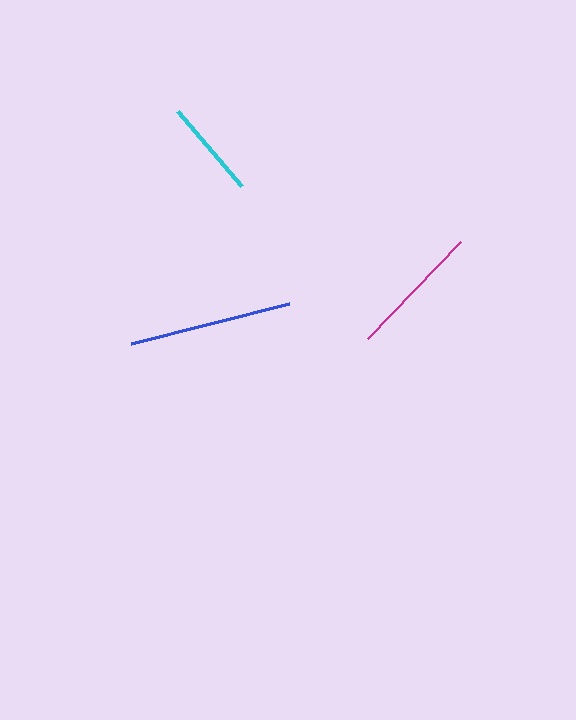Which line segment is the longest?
The blue line is the longest at approximately 163 pixels.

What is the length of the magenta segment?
The magenta segment is approximately 134 pixels long.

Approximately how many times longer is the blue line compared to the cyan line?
The blue line is approximately 1.7 times the length of the cyan line.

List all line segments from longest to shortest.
From longest to shortest: blue, magenta, cyan.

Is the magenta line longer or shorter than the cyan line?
The magenta line is longer than the cyan line.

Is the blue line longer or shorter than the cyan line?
The blue line is longer than the cyan line.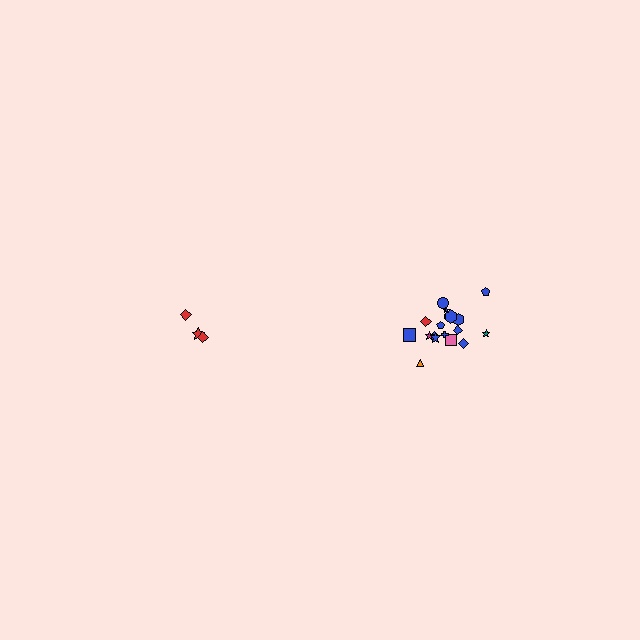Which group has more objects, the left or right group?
The right group.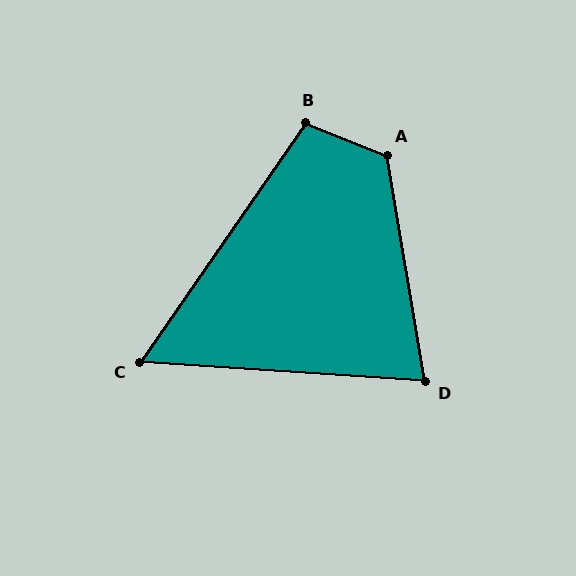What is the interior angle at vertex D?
Approximately 77 degrees (acute).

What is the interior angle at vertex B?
Approximately 103 degrees (obtuse).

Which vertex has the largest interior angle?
A, at approximately 121 degrees.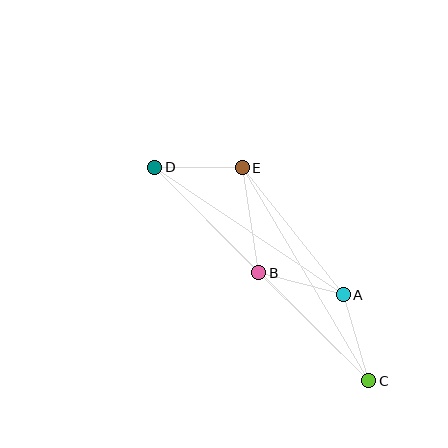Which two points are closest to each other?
Points A and B are closest to each other.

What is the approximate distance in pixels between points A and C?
The distance between A and C is approximately 90 pixels.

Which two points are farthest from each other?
Points C and D are farthest from each other.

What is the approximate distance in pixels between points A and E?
The distance between A and E is approximately 162 pixels.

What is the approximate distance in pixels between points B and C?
The distance between B and C is approximately 154 pixels.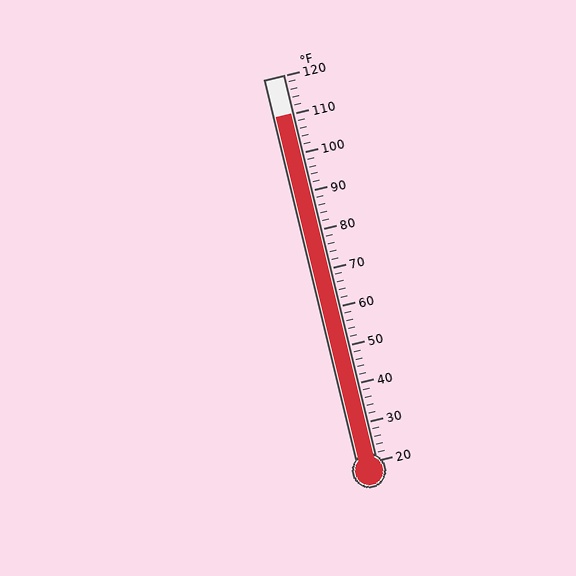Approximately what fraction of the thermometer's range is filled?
The thermometer is filled to approximately 90% of its range.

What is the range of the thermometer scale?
The thermometer scale ranges from 20°F to 120°F.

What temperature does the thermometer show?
The thermometer shows approximately 110°F.